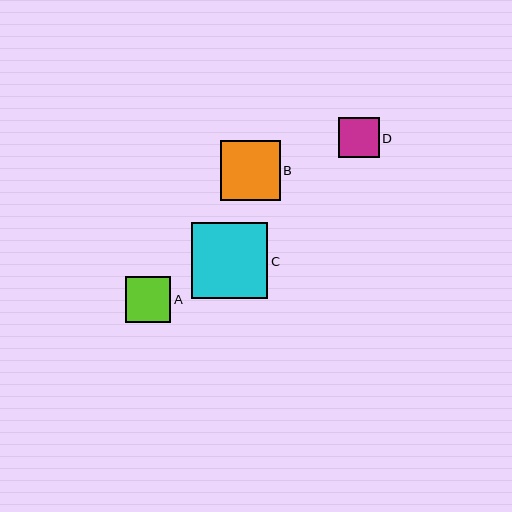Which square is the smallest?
Square D is the smallest with a size of approximately 40 pixels.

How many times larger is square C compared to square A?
Square C is approximately 1.7 times the size of square A.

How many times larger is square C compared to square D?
Square C is approximately 1.9 times the size of square D.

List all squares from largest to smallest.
From largest to smallest: C, B, A, D.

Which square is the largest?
Square C is the largest with a size of approximately 76 pixels.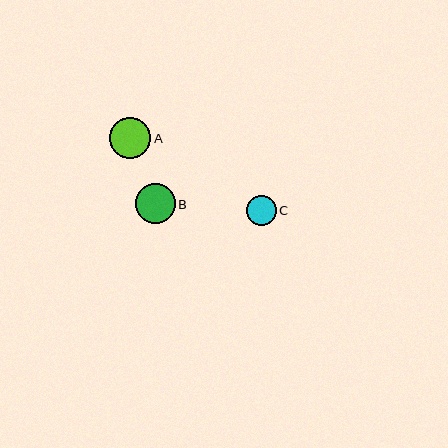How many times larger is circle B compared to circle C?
Circle B is approximately 1.3 times the size of circle C.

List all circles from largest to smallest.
From largest to smallest: A, B, C.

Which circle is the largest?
Circle A is the largest with a size of approximately 41 pixels.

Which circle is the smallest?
Circle C is the smallest with a size of approximately 30 pixels.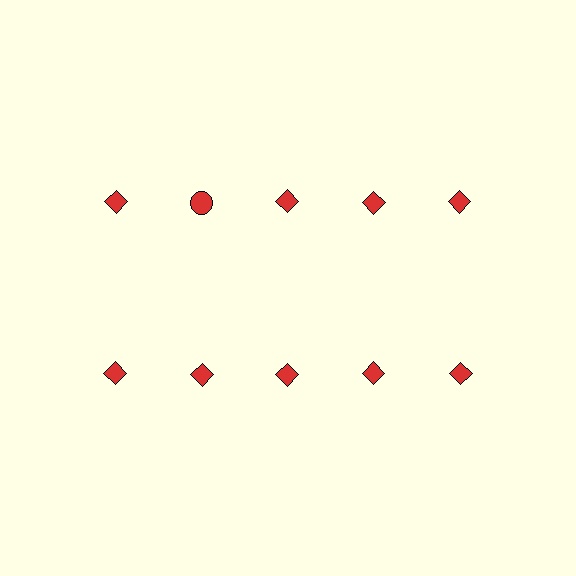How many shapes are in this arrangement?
There are 10 shapes arranged in a grid pattern.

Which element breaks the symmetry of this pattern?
The red circle in the top row, second from left column breaks the symmetry. All other shapes are red diamonds.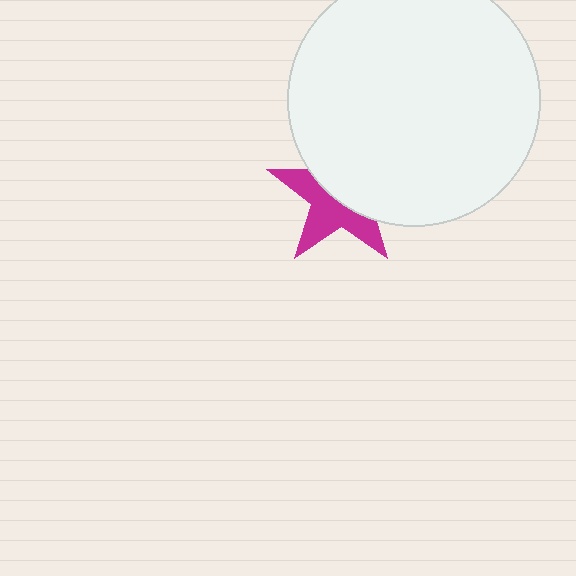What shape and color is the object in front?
The object in front is a white circle.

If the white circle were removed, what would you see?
You would see the complete magenta star.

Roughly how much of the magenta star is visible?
About half of it is visible (roughly 48%).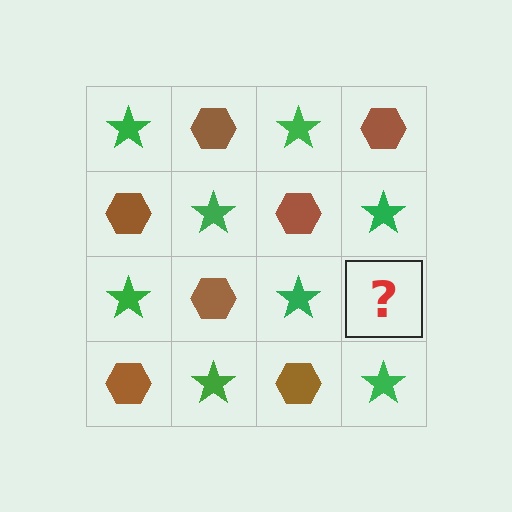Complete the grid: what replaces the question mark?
The question mark should be replaced with a brown hexagon.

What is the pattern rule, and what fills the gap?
The rule is that it alternates green star and brown hexagon in a checkerboard pattern. The gap should be filled with a brown hexagon.